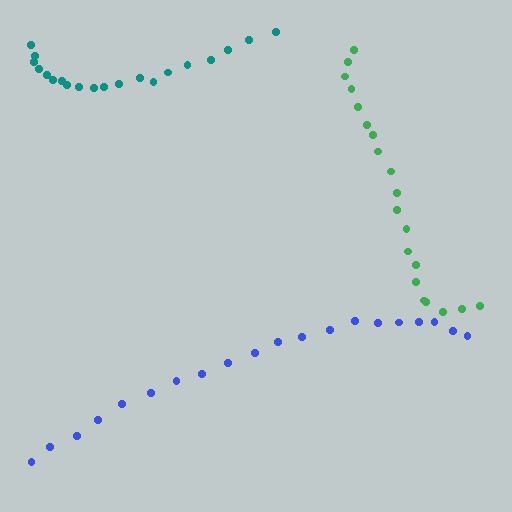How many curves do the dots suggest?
There are 3 distinct paths.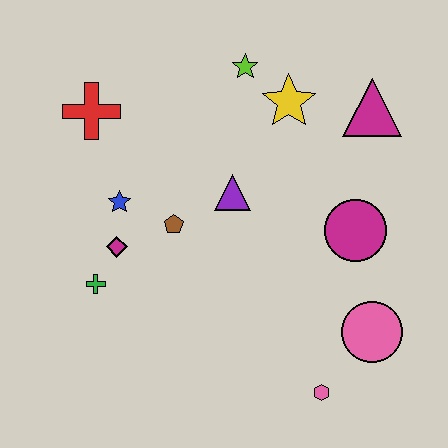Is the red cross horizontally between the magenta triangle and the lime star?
No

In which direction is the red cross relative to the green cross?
The red cross is above the green cross.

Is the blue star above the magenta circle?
Yes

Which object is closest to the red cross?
The blue star is closest to the red cross.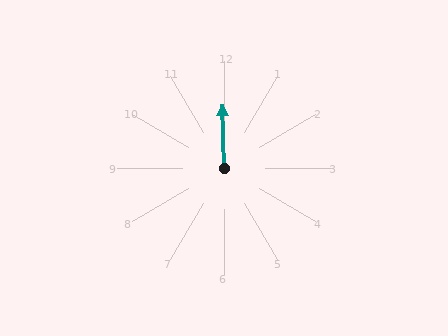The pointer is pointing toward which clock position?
Roughly 12 o'clock.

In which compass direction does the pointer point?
North.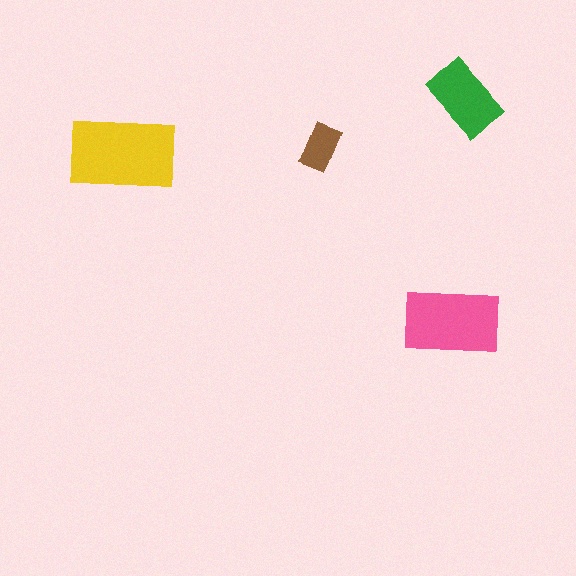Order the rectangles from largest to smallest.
the yellow one, the pink one, the green one, the brown one.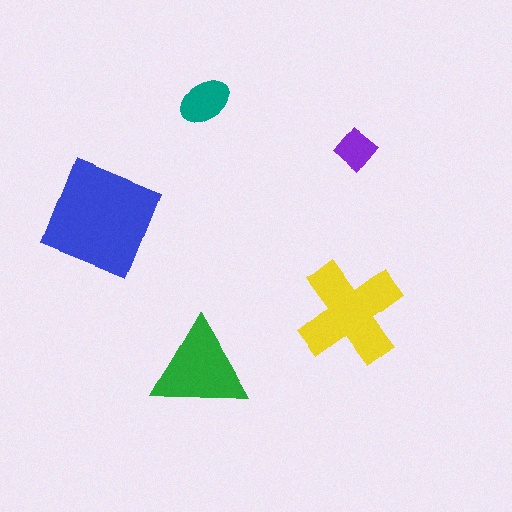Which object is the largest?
The blue square.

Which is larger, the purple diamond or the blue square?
The blue square.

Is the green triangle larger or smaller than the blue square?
Smaller.